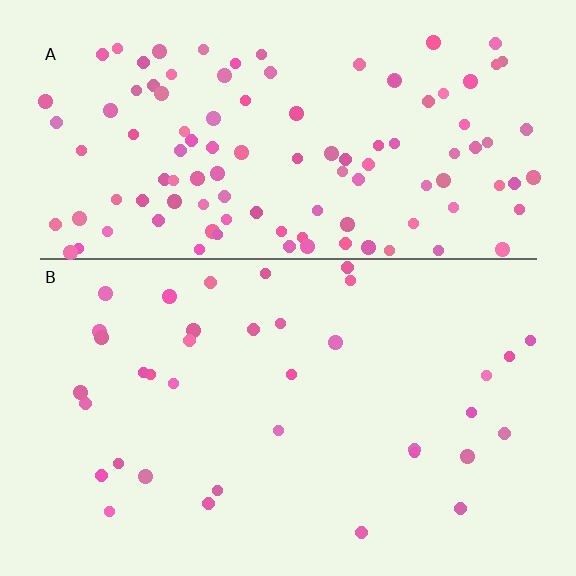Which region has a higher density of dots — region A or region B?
A (the top).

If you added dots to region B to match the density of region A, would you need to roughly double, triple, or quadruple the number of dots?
Approximately triple.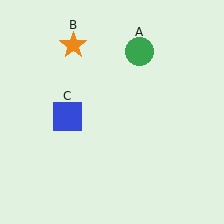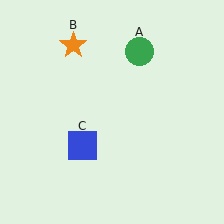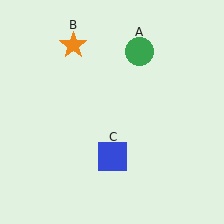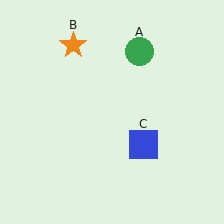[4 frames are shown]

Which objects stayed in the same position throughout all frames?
Green circle (object A) and orange star (object B) remained stationary.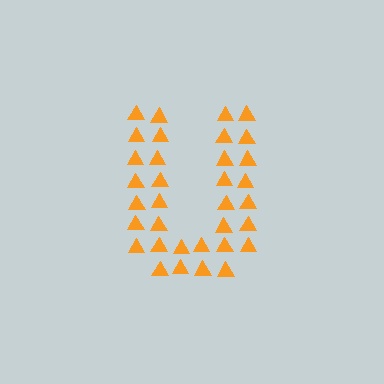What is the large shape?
The large shape is the letter U.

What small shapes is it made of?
It is made of small triangles.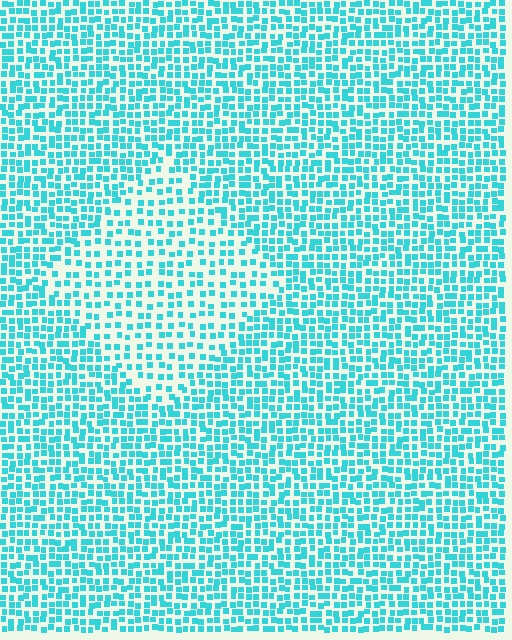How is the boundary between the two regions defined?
The boundary is defined by a change in element density (approximately 1.7x ratio). All elements are the same color, size, and shape.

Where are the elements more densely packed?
The elements are more densely packed outside the diamond boundary.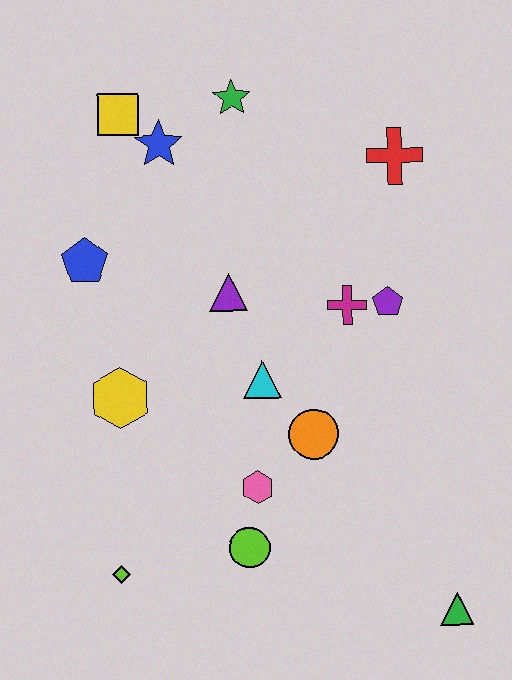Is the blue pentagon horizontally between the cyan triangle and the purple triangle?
No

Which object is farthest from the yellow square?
The green triangle is farthest from the yellow square.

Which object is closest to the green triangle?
The lime circle is closest to the green triangle.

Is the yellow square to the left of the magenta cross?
Yes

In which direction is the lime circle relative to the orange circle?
The lime circle is below the orange circle.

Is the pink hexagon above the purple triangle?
No